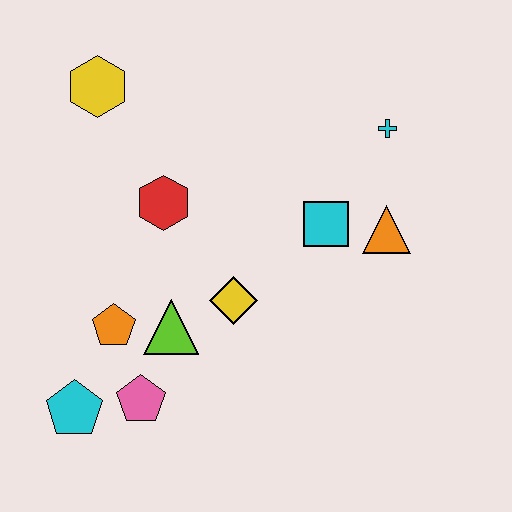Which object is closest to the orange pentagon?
The lime triangle is closest to the orange pentagon.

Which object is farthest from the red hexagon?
The cyan cross is farthest from the red hexagon.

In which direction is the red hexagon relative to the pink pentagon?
The red hexagon is above the pink pentagon.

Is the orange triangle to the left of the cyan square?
No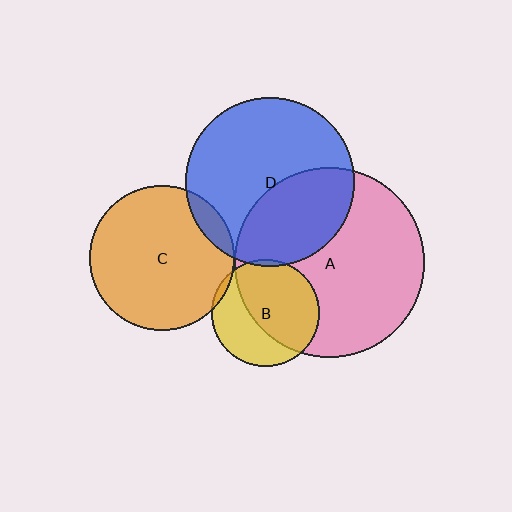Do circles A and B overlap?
Yes.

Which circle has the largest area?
Circle A (pink).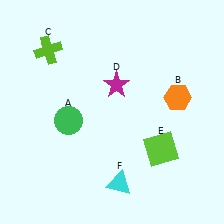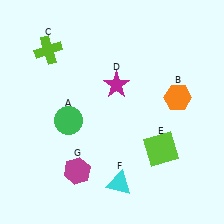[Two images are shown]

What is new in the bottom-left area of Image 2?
A magenta hexagon (G) was added in the bottom-left area of Image 2.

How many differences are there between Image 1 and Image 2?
There is 1 difference between the two images.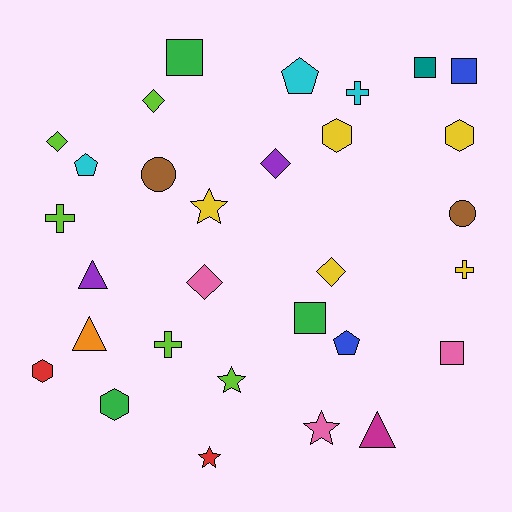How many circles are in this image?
There are 2 circles.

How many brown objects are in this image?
There are 2 brown objects.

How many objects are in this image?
There are 30 objects.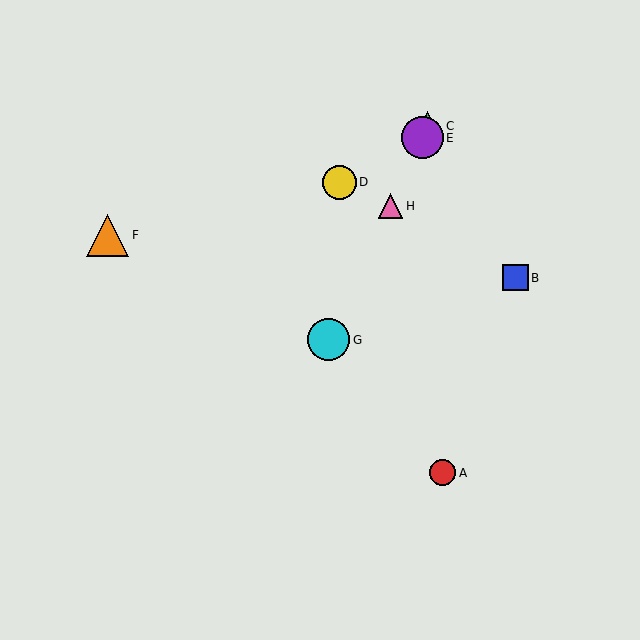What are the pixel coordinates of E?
Object E is at (422, 138).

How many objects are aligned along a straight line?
4 objects (C, E, G, H) are aligned along a straight line.